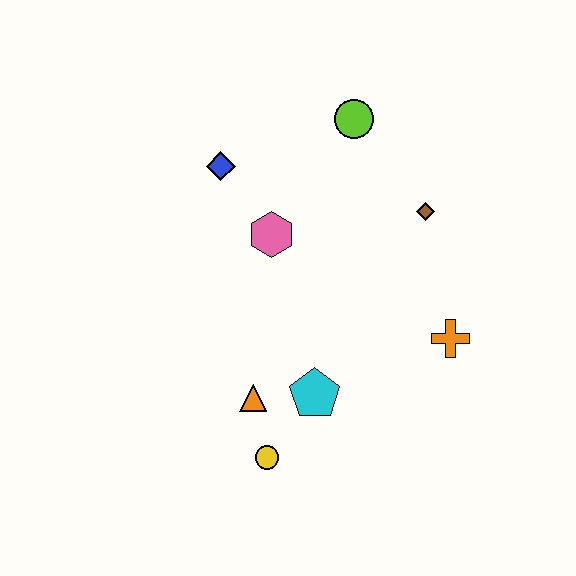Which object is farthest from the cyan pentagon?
The lime circle is farthest from the cyan pentagon.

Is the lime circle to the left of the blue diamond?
No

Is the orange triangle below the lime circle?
Yes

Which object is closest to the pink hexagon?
The blue diamond is closest to the pink hexagon.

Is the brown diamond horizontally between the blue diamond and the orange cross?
Yes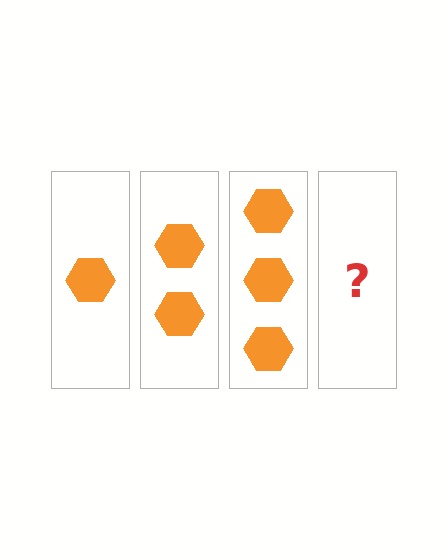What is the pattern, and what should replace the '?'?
The pattern is that each step adds one more hexagon. The '?' should be 4 hexagons.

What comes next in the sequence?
The next element should be 4 hexagons.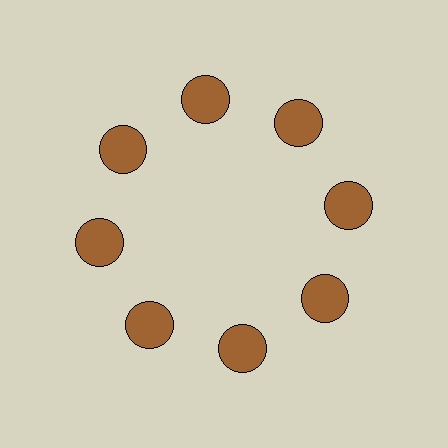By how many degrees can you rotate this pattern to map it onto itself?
The pattern maps onto itself every 45 degrees of rotation.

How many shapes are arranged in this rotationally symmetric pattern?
There are 8 shapes, arranged in 8 groups of 1.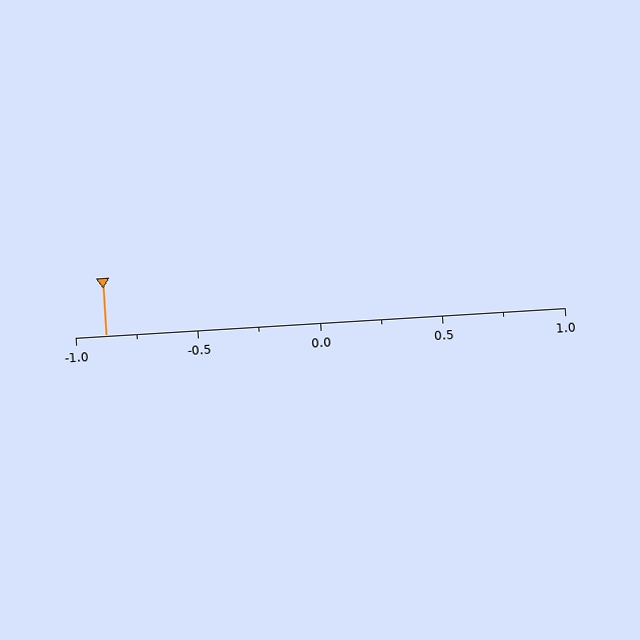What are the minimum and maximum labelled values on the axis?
The axis runs from -1.0 to 1.0.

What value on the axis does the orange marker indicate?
The marker indicates approximately -0.88.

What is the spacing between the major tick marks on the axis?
The major ticks are spaced 0.5 apart.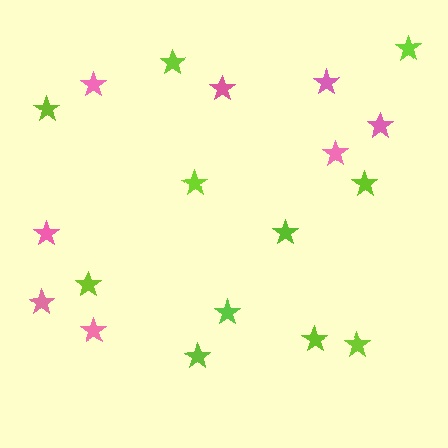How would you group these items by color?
There are 2 groups: one group of lime stars (11) and one group of pink stars (8).